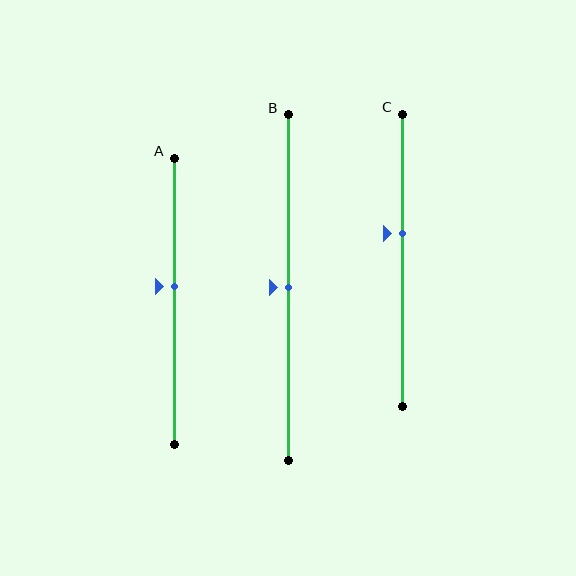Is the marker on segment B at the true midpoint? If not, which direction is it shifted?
Yes, the marker on segment B is at the true midpoint.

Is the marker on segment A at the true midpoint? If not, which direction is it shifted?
No, the marker on segment A is shifted upward by about 5% of the segment length.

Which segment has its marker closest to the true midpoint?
Segment B has its marker closest to the true midpoint.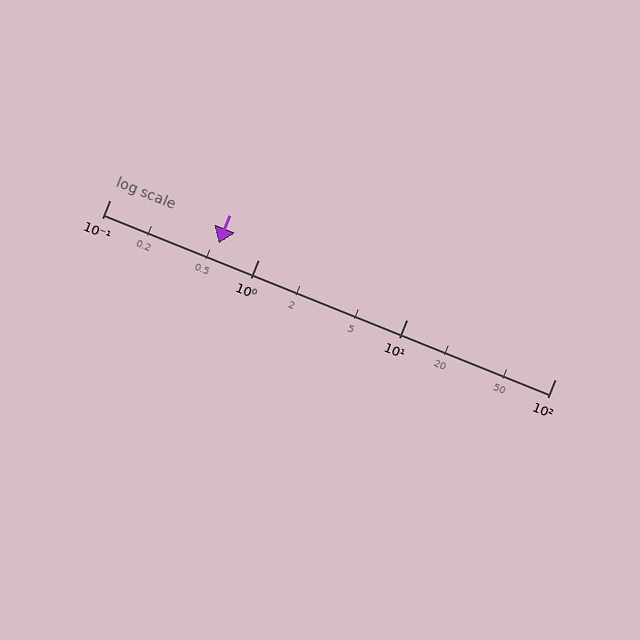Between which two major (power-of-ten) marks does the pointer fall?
The pointer is between 0.1 and 1.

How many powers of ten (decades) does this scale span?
The scale spans 3 decades, from 0.1 to 100.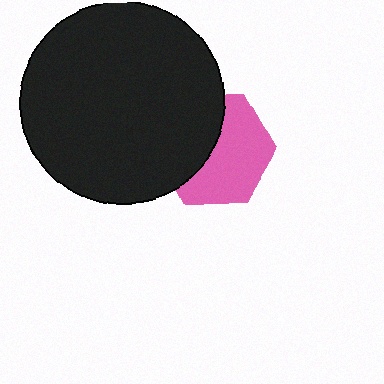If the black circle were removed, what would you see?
You would see the complete pink hexagon.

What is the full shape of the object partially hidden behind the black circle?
The partially hidden object is a pink hexagon.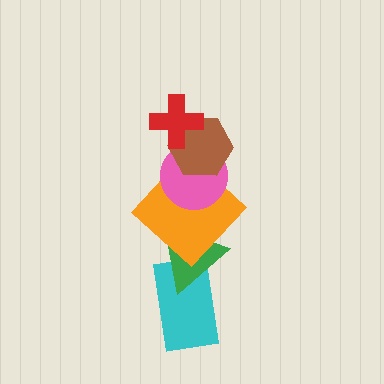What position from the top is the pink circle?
The pink circle is 3rd from the top.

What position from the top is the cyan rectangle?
The cyan rectangle is 6th from the top.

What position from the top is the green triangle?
The green triangle is 5th from the top.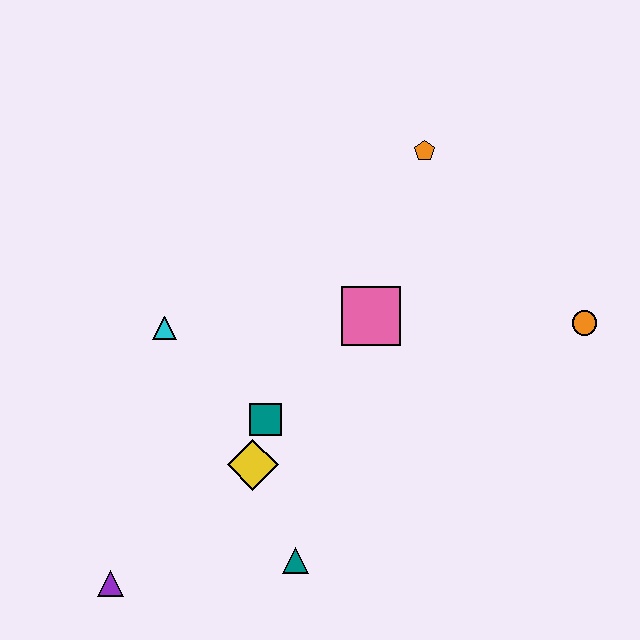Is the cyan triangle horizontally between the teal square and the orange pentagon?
No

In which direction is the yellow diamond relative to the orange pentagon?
The yellow diamond is below the orange pentagon.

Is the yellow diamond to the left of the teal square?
Yes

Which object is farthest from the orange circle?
The purple triangle is farthest from the orange circle.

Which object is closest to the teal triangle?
The yellow diamond is closest to the teal triangle.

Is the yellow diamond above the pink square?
No